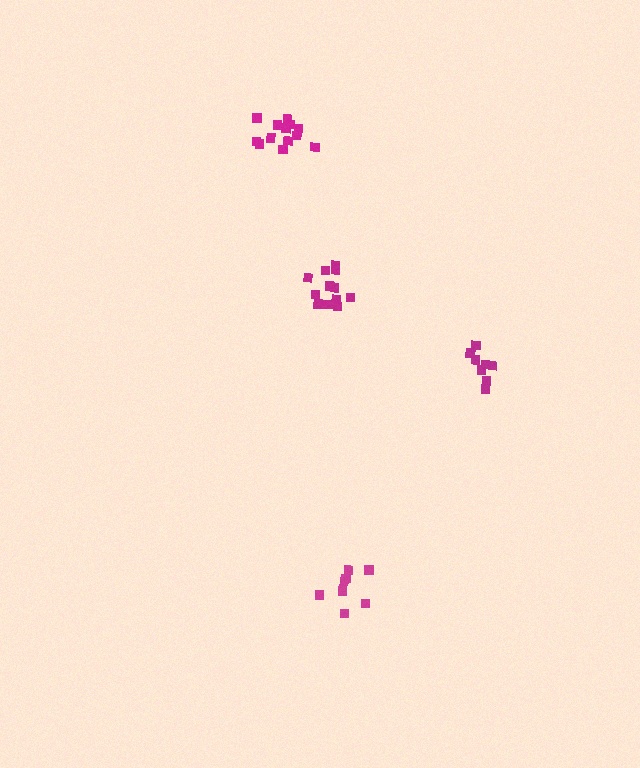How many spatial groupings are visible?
There are 4 spatial groupings.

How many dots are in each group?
Group 1: 8 dots, Group 2: 13 dots, Group 3: 13 dots, Group 4: 8 dots (42 total).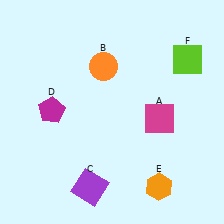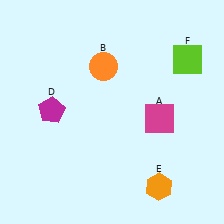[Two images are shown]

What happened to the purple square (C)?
The purple square (C) was removed in Image 2. It was in the bottom-left area of Image 1.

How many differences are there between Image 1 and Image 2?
There is 1 difference between the two images.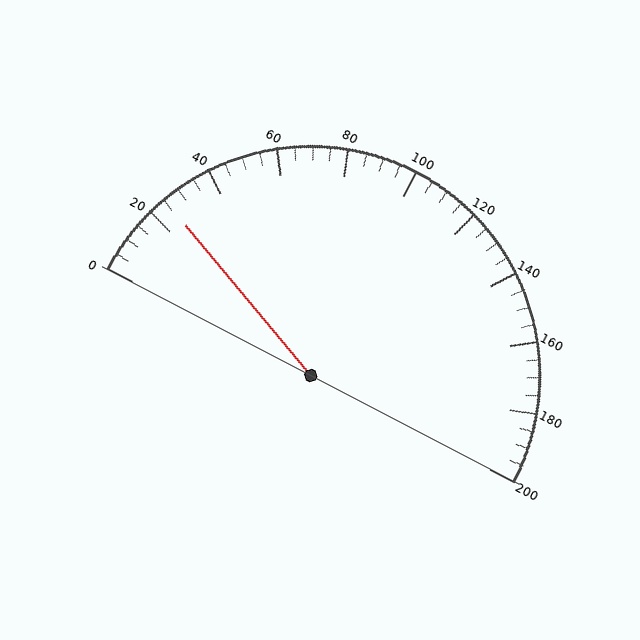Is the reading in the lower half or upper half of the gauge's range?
The reading is in the lower half of the range (0 to 200).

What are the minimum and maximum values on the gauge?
The gauge ranges from 0 to 200.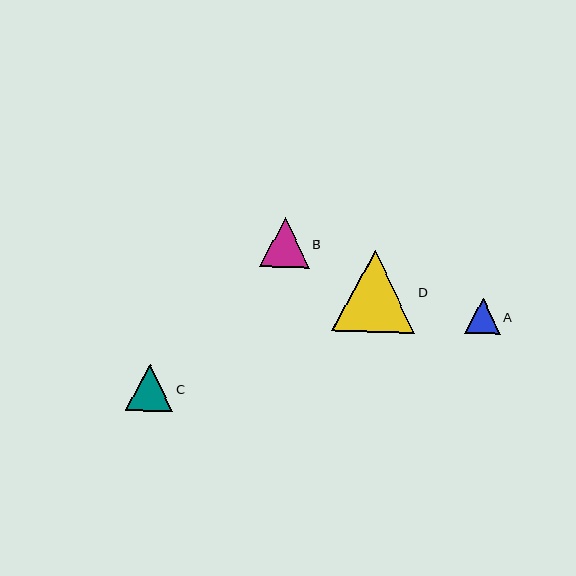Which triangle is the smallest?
Triangle A is the smallest with a size of approximately 35 pixels.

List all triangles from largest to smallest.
From largest to smallest: D, B, C, A.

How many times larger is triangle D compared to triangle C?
Triangle D is approximately 1.7 times the size of triangle C.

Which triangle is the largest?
Triangle D is the largest with a size of approximately 82 pixels.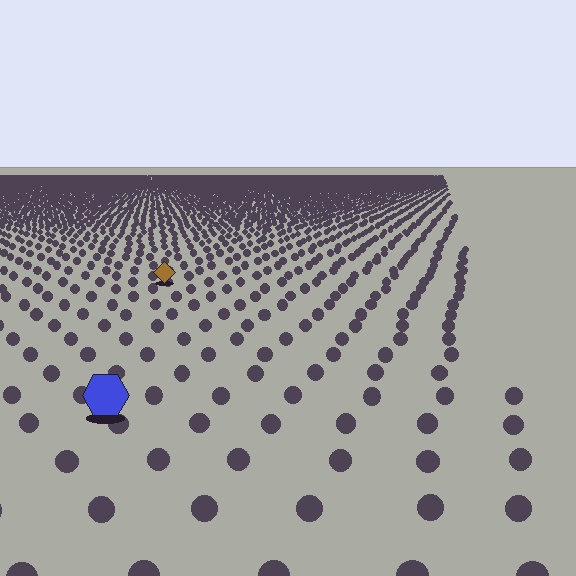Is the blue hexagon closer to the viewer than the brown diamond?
Yes. The blue hexagon is closer — you can tell from the texture gradient: the ground texture is coarser near it.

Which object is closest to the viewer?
The blue hexagon is closest. The texture marks near it are larger and more spread out.